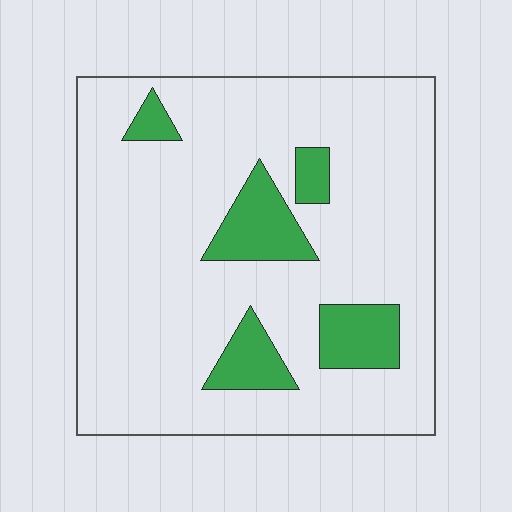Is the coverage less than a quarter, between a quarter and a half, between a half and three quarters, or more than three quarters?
Less than a quarter.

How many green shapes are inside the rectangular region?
5.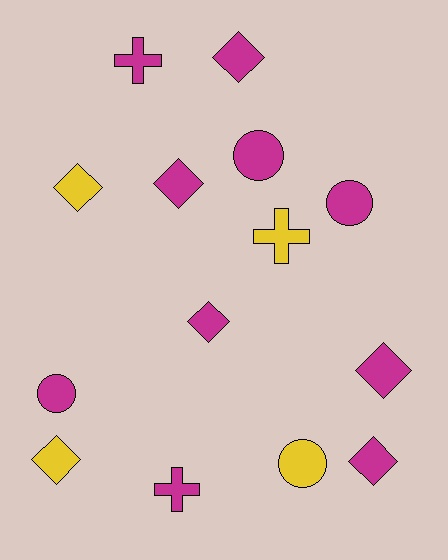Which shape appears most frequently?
Diamond, with 7 objects.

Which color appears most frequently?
Magenta, with 10 objects.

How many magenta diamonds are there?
There are 5 magenta diamonds.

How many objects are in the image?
There are 14 objects.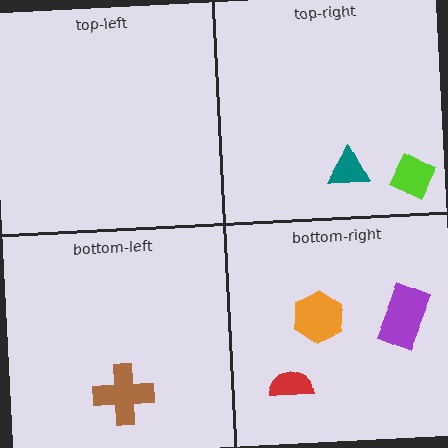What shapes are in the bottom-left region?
The brown cross.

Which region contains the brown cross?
The bottom-left region.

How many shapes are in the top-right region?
2.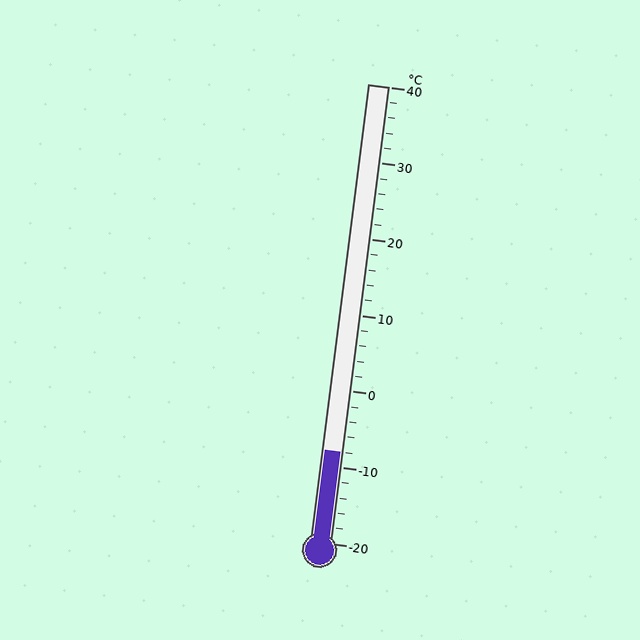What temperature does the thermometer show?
The thermometer shows approximately -8°C.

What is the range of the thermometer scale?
The thermometer scale ranges from -20°C to 40°C.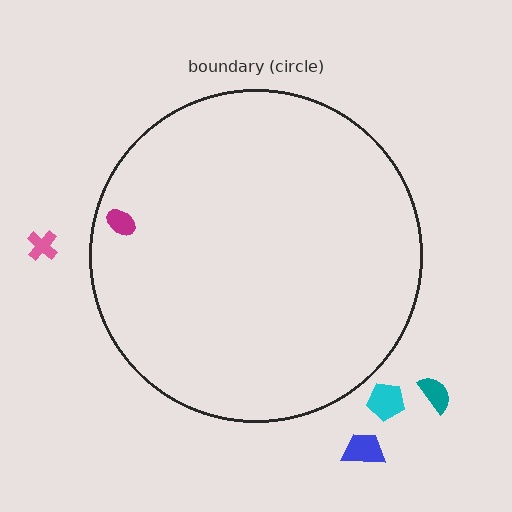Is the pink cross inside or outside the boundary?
Outside.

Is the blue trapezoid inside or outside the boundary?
Outside.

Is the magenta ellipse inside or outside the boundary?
Inside.